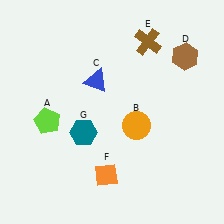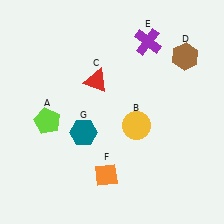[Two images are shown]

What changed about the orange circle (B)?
In Image 1, B is orange. In Image 2, it changed to yellow.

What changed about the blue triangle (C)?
In Image 1, C is blue. In Image 2, it changed to red.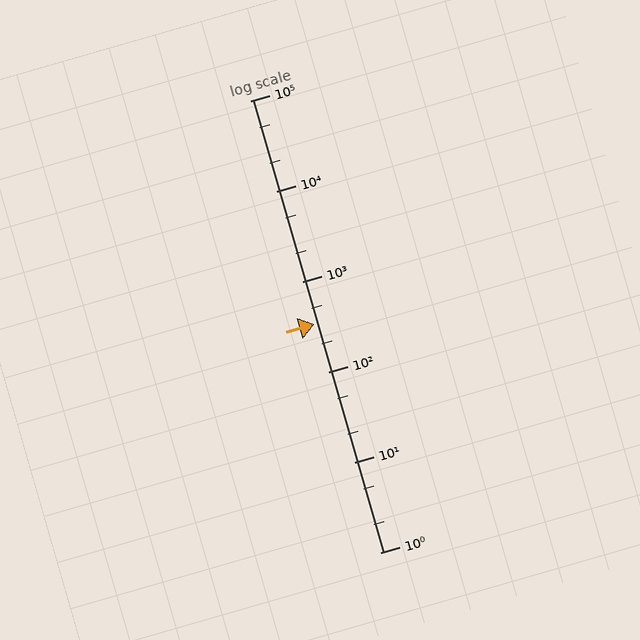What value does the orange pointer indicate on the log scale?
The pointer indicates approximately 340.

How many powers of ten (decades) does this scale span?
The scale spans 5 decades, from 1 to 100000.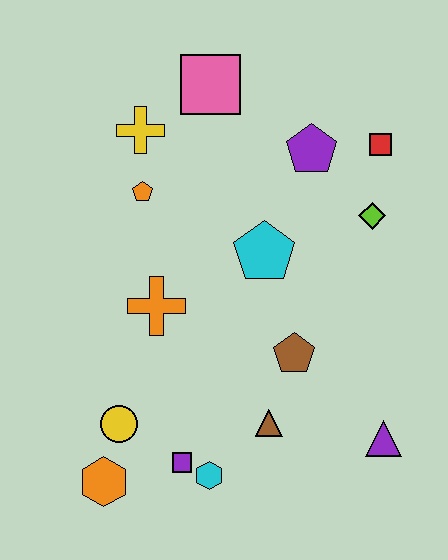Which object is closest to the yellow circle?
The orange hexagon is closest to the yellow circle.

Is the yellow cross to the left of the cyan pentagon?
Yes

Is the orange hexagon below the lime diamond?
Yes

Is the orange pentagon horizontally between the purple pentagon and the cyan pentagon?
No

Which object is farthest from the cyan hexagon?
The pink square is farthest from the cyan hexagon.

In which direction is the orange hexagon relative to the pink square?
The orange hexagon is below the pink square.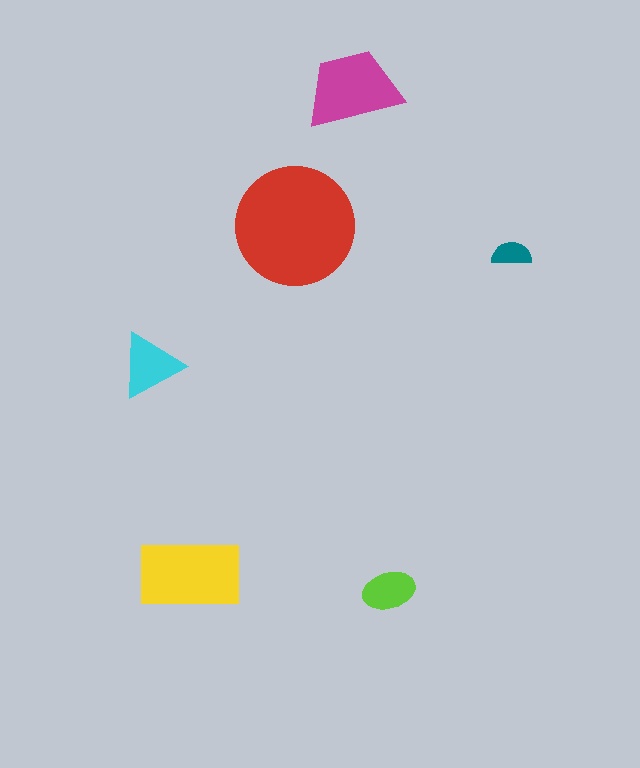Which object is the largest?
The red circle.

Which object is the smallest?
The teal semicircle.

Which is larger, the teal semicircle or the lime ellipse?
The lime ellipse.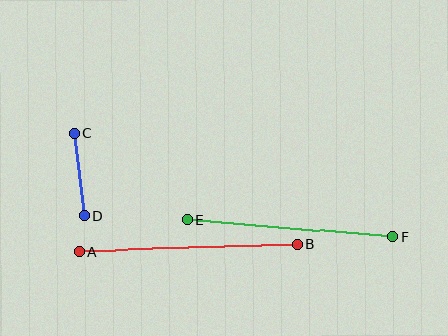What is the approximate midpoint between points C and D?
The midpoint is at approximately (79, 174) pixels.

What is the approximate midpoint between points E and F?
The midpoint is at approximately (290, 228) pixels.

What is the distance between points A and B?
The distance is approximately 218 pixels.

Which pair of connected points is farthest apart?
Points A and B are farthest apart.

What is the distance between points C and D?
The distance is approximately 83 pixels.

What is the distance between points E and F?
The distance is approximately 207 pixels.